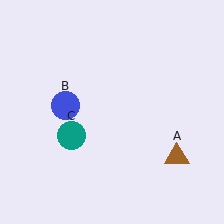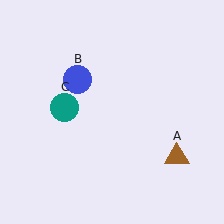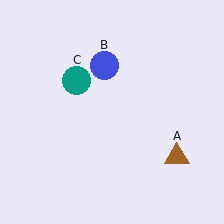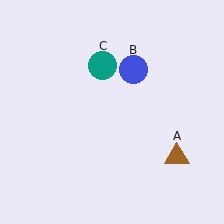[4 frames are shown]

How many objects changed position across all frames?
2 objects changed position: blue circle (object B), teal circle (object C).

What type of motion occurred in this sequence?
The blue circle (object B), teal circle (object C) rotated clockwise around the center of the scene.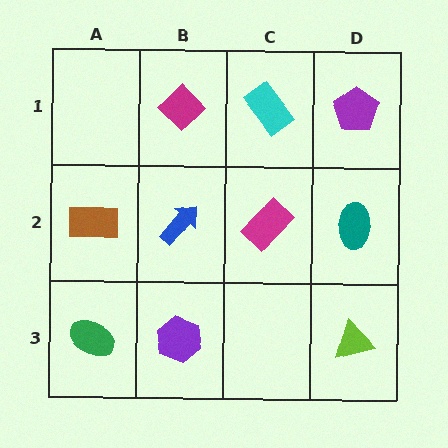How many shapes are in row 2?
4 shapes.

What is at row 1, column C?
A cyan rectangle.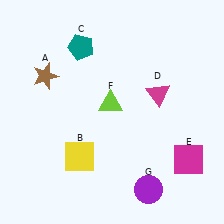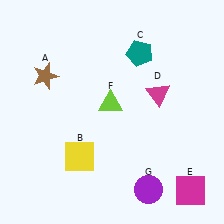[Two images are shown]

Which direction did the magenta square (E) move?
The magenta square (E) moved down.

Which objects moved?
The objects that moved are: the teal pentagon (C), the magenta square (E).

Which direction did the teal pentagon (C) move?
The teal pentagon (C) moved right.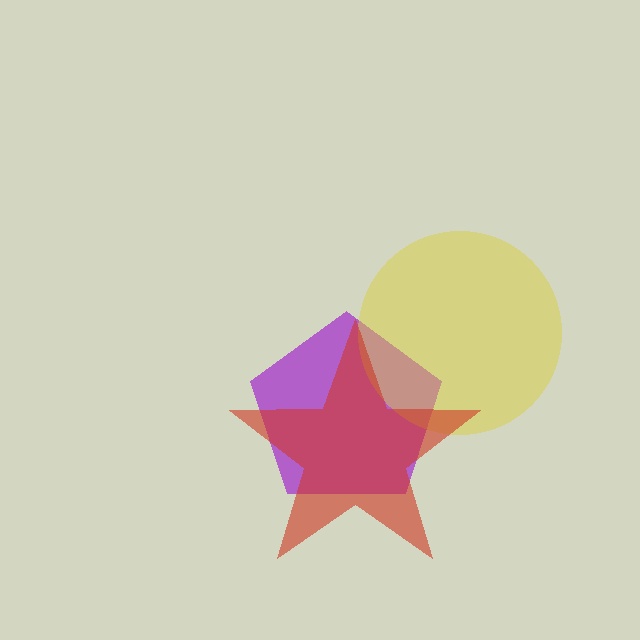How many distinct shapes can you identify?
There are 3 distinct shapes: a purple pentagon, a yellow circle, a red star.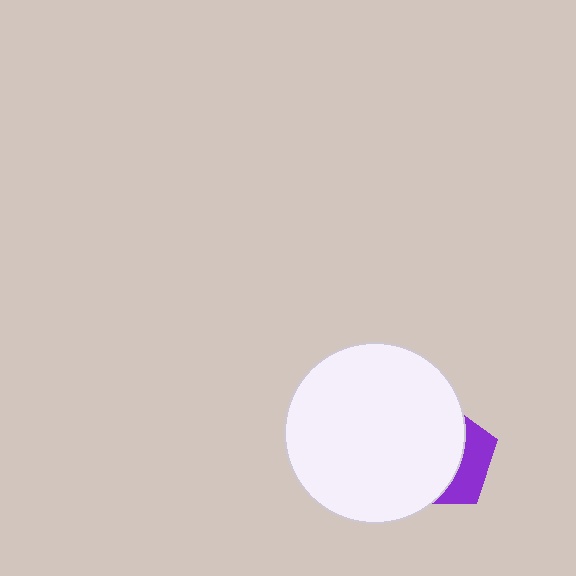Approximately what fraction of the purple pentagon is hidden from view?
Roughly 68% of the purple pentagon is hidden behind the white circle.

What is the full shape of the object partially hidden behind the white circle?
The partially hidden object is a purple pentagon.